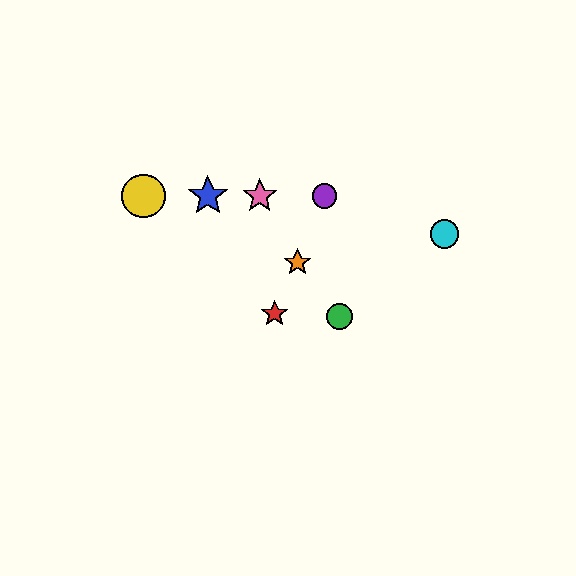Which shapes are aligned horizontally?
The blue star, the yellow circle, the purple circle, the pink star are aligned horizontally.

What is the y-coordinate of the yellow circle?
The yellow circle is at y≈196.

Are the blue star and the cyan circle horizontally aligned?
No, the blue star is at y≈196 and the cyan circle is at y≈234.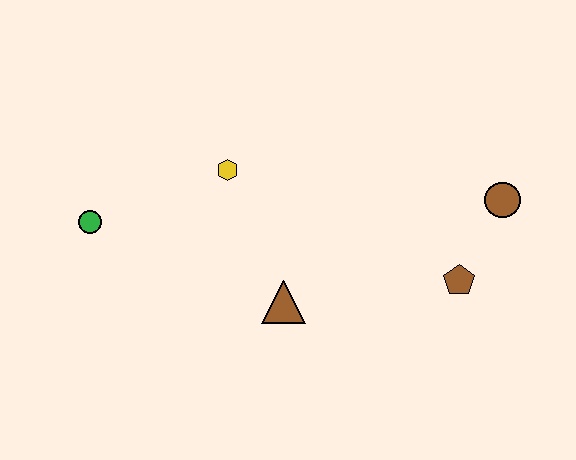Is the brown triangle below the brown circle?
Yes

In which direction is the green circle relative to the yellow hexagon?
The green circle is to the left of the yellow hexagon.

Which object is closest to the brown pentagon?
The brown circle is closest to the brown pentagon.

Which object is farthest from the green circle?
The brown circle is farthest from the green circle.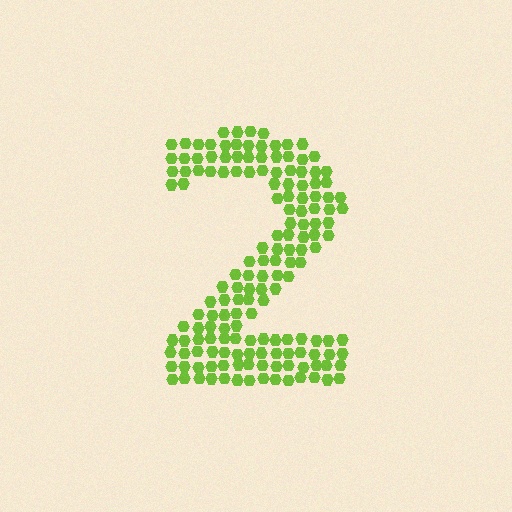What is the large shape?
The large shape is the digit 2.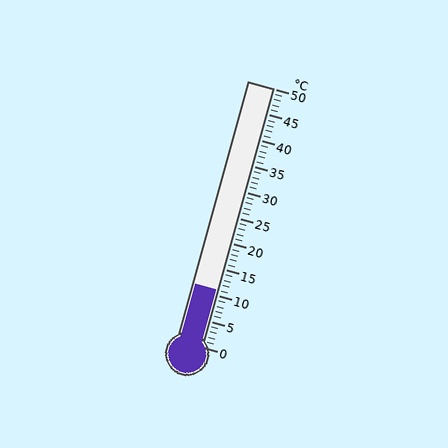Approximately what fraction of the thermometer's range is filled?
The thermometer is filled to approximately 20% of its range.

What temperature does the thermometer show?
The thermometer shows approximately 11°C.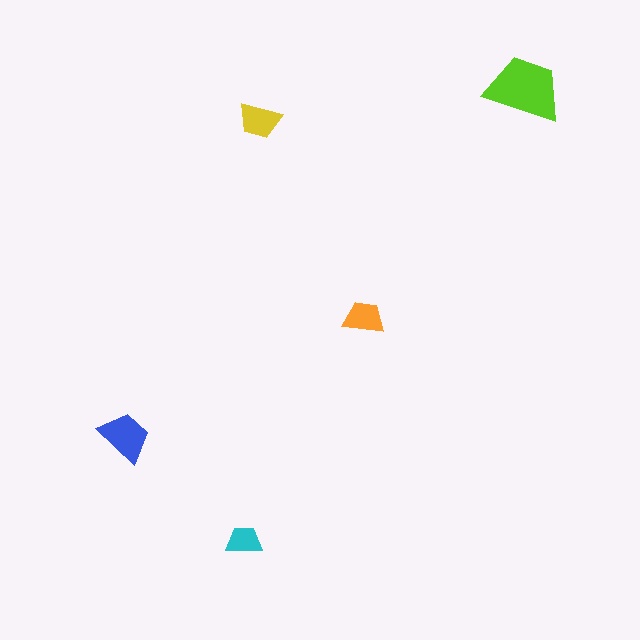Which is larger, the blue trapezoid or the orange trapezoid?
The blue one.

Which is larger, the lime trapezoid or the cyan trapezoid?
The lime one.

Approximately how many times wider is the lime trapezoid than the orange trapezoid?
About 2 times wider.